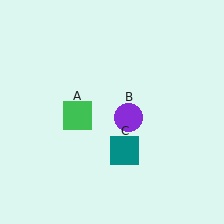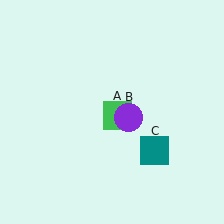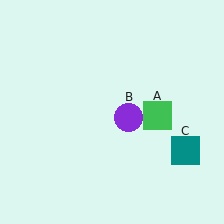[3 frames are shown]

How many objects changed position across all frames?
2 objects changed position: green square (object A), teal square (object C).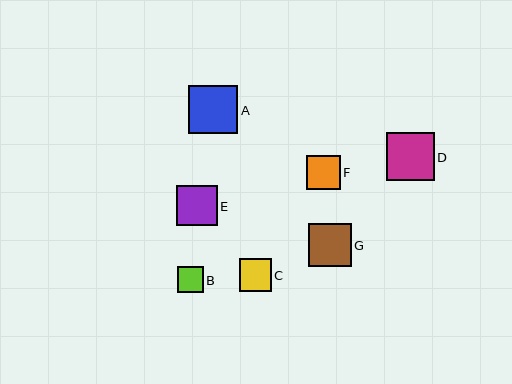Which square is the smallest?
Square B is the smallest with a size of approximately 26 pixels.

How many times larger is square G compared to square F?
Square G is approximately 1.3 times the size of square F.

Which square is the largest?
Square A is the largest with a size of approximately 49 pixels.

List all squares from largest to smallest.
From largest to smallest: A, D, G, E, F, C, B.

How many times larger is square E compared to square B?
Square E is approximately 1.6 times the size of square B.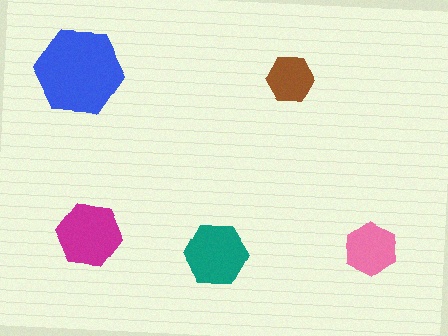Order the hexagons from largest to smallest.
the blue one, the magenta one, the teal one, the pink one, the brown one.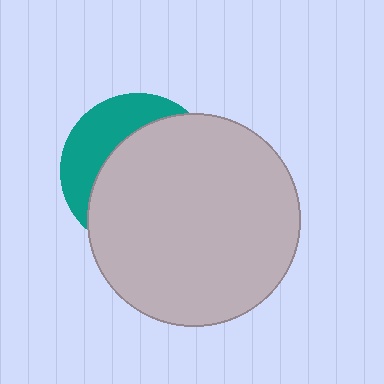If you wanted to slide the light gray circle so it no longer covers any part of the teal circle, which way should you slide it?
Slide it toward the lower-right — that is the most direct way to separate the two shapes.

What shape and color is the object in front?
The object in front is a light gray circle.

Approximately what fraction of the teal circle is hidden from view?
Roughly 68% of the teal circle is hidden behind the light gray circle.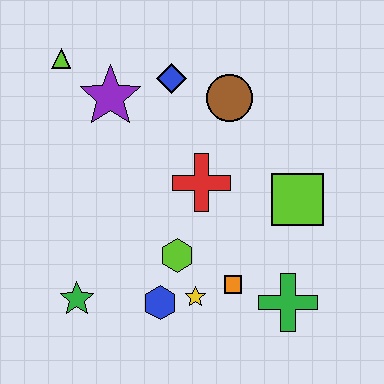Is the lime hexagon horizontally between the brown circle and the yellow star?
No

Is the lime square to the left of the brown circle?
No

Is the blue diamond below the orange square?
No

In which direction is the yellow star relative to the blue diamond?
The yellow star is below the blue diamond.